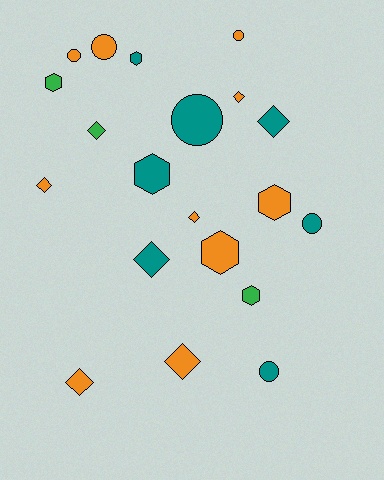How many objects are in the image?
There are 20 objects.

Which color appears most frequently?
Orange, with 10 objects.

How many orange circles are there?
There are 3 orange circles.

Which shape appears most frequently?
Diamond, with 8 objects.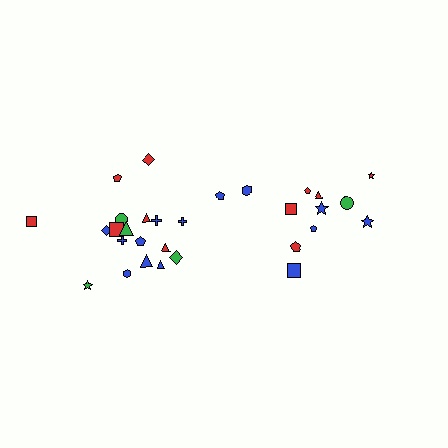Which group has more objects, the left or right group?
The left group.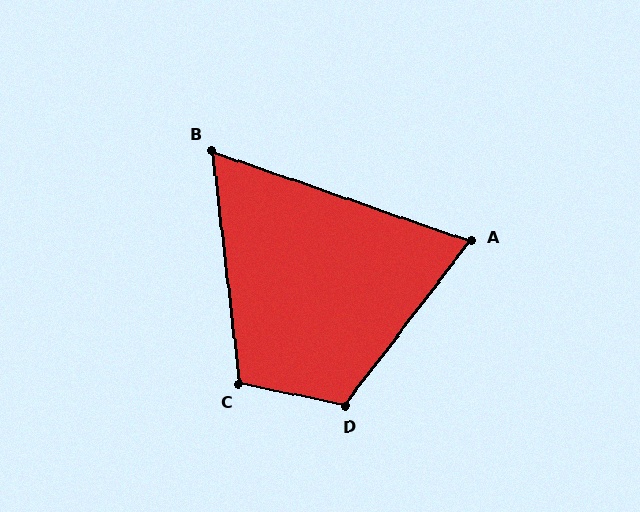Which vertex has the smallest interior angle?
B, at approximately 64 degrees.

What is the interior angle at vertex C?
Approximately 108 degrees (obtuse).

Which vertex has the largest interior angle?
D, at approximately 116 degrees.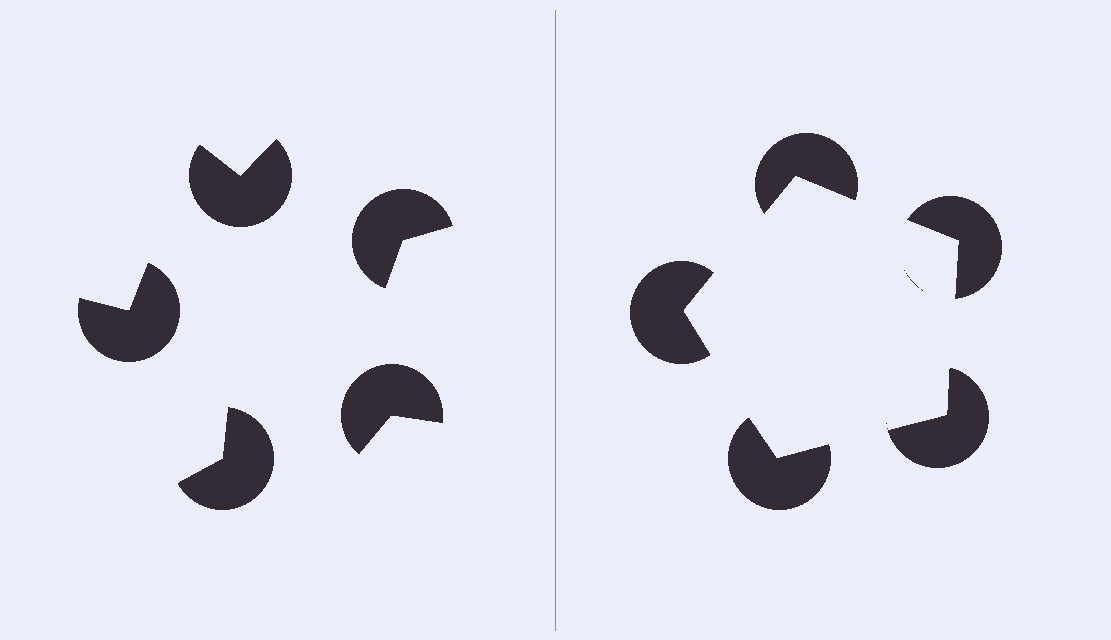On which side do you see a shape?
An illusory pentagon appears on the right side. On the left side the wedge cuts are rotated, so no coherent shape forms.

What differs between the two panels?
The pac-man discs are positioned identically on both sides; only the wedge orientations differ. On the right they align to a pentagon; on the left they are misaligned.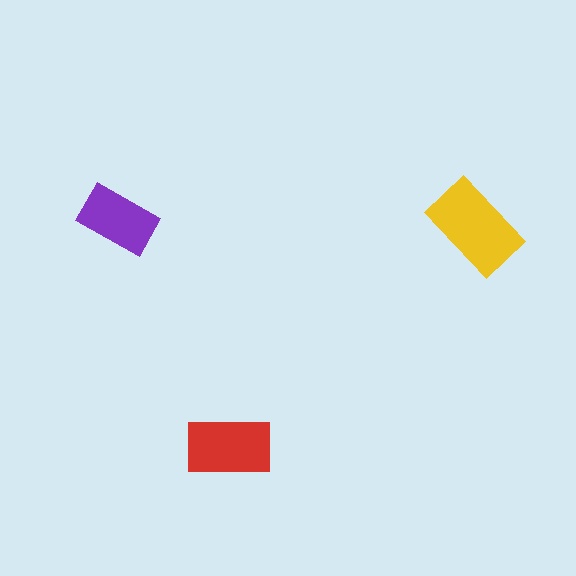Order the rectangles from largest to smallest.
the yellow one, the red one, the purple one.